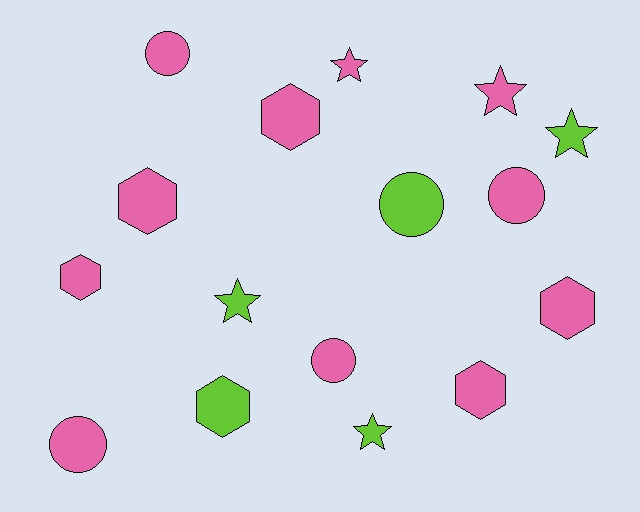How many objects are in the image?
There are 16 objects.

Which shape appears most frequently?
Hexagon, with 6 objects.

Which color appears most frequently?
Pink, with 11 objects.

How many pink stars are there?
There are 2 pink stars.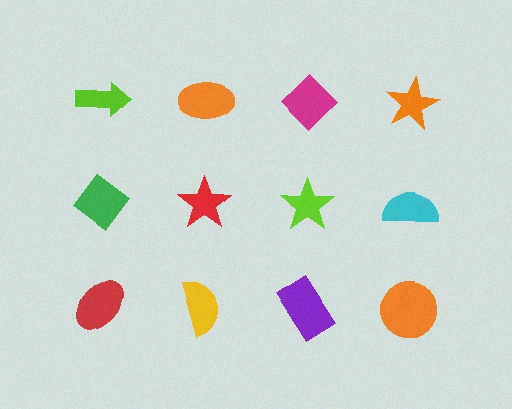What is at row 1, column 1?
A lime arrow.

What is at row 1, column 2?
An orange ellipse.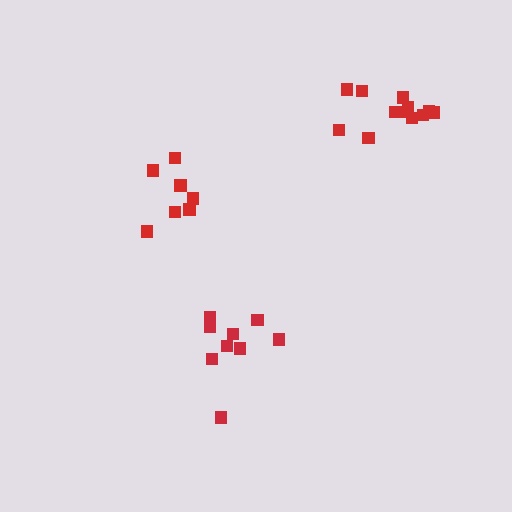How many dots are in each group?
Group 1: 9 dots, Group 2: 7 dots, Group 3: 12 dots (28 total).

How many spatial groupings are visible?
There are 3 spatial groupings.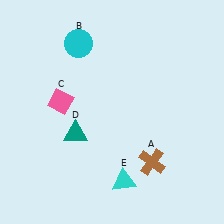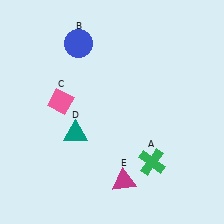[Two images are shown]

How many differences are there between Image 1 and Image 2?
There are 3 differences between the two images.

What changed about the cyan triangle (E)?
In Image 1, E is cyan. In Image 2, it changed to magenta.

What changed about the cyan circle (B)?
In Image 1, B is cyan. In Image 2, it changed to blue.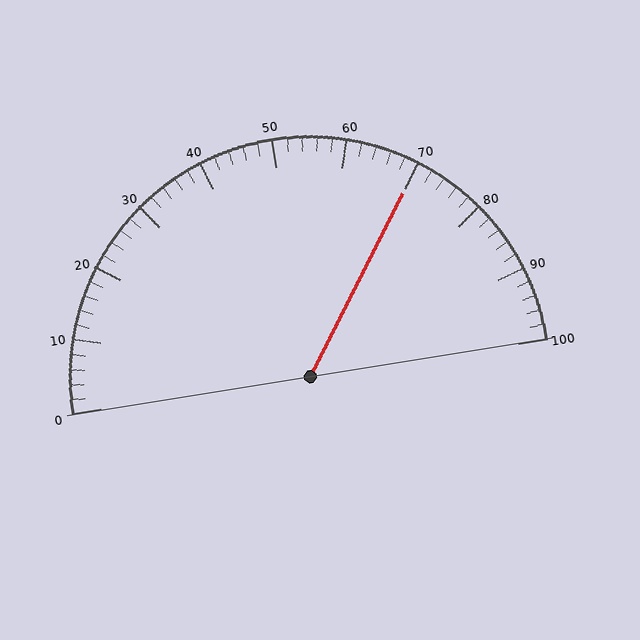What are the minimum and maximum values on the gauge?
The gauge ranges from 0 to 100.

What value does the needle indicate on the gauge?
The needle indicates approximately 70.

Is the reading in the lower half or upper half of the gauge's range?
The reading is in the upper half of the range (0 to 100).